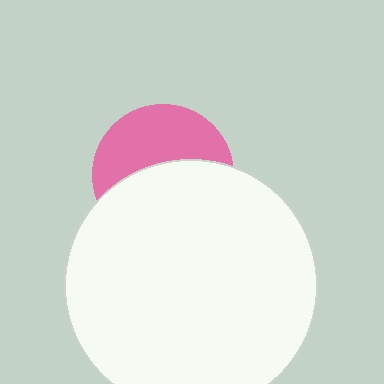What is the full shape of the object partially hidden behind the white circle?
The partially hidden object is a pink circle.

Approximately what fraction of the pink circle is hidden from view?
Roughly 55% of the pink circle is hidden behind the white circle.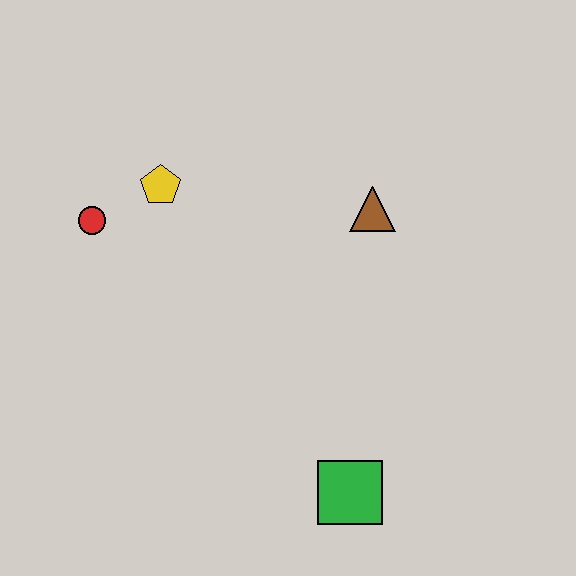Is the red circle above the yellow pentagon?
No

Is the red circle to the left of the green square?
Yes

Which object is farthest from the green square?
The red circle is farthest from the green square.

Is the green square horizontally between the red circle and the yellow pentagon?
No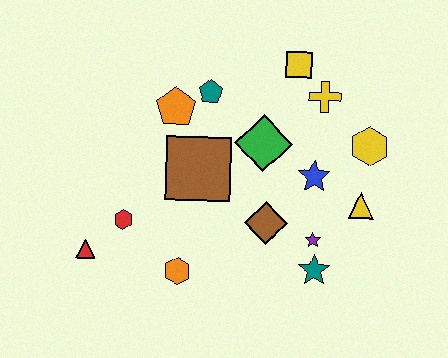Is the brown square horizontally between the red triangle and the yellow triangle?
Yes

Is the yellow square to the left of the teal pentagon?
No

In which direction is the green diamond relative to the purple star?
The green diamond is above the purple star.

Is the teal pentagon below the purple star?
No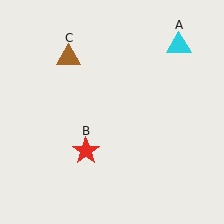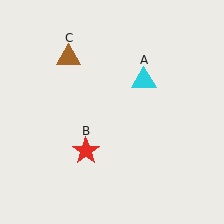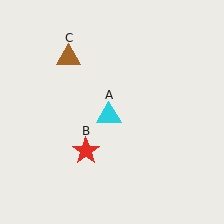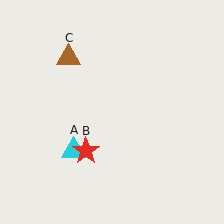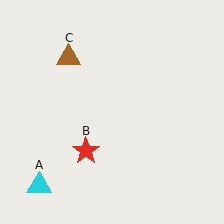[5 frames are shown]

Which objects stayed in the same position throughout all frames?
Red star (object B) and brown triangle (object C) remained stationary.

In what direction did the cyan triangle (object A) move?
The cyan triangle (object A) moved down and to the left.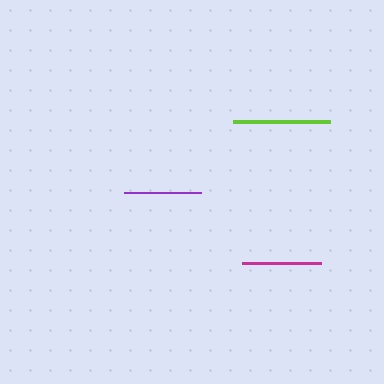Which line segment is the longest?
The lime line is the longest at approximately 97 pixels.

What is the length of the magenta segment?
The magenta segment is approximately 79 pixels long.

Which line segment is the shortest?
The purple line is the shortest at approximately 76 pixels.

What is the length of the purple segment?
The purple segment is approximately 76 pixels long.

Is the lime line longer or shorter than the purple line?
The lime line is longer than the purple line.